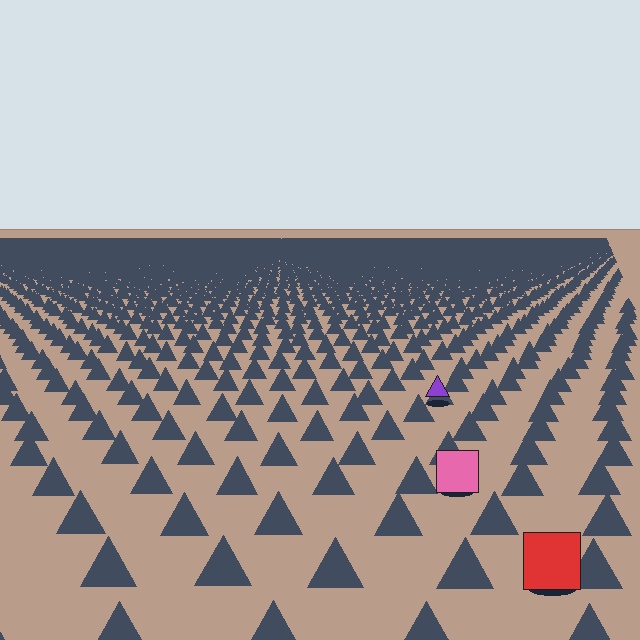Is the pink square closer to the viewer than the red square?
No. The red square is closer — you can tell from the texture gradient: the ground texture is coarser near it.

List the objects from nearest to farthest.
From nearest to farthest: the red square, the pink square, the purple triangle.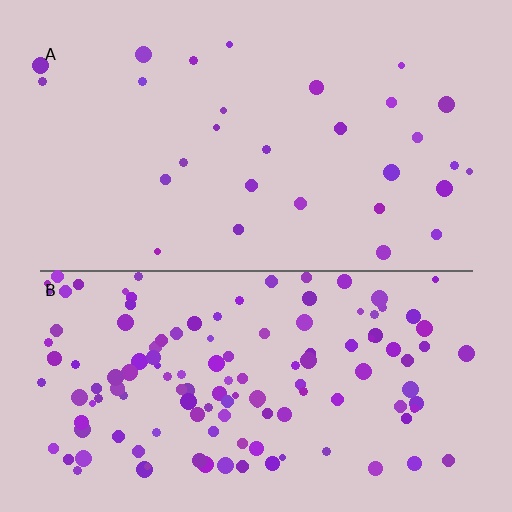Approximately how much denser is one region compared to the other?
Approximately 4.5× — region B over region A.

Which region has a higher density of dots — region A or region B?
B (the bottom).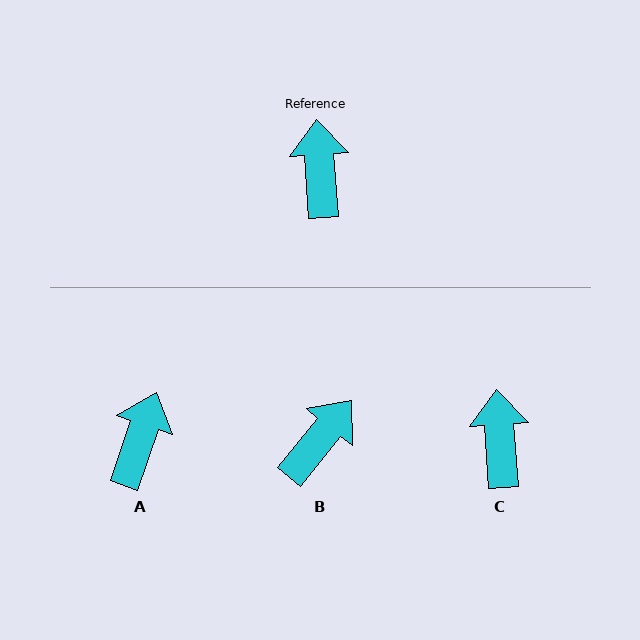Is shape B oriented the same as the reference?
No, it is off by about 43 degrees.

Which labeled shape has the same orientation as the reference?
C.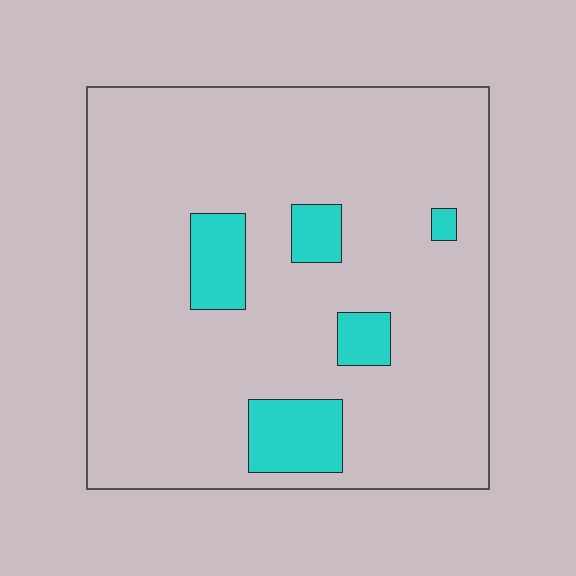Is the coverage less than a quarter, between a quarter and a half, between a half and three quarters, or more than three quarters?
Less than a quarter.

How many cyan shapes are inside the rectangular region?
5.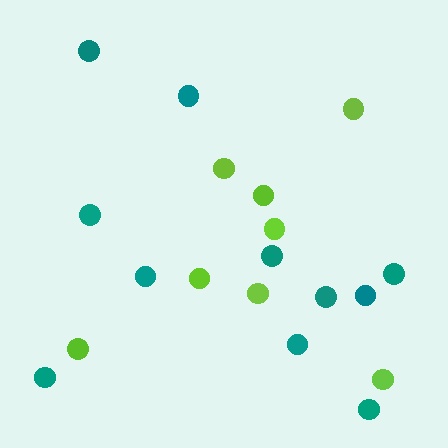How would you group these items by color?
There are 2 groups: one group of teal circles (11) and one group of lime circles (8).